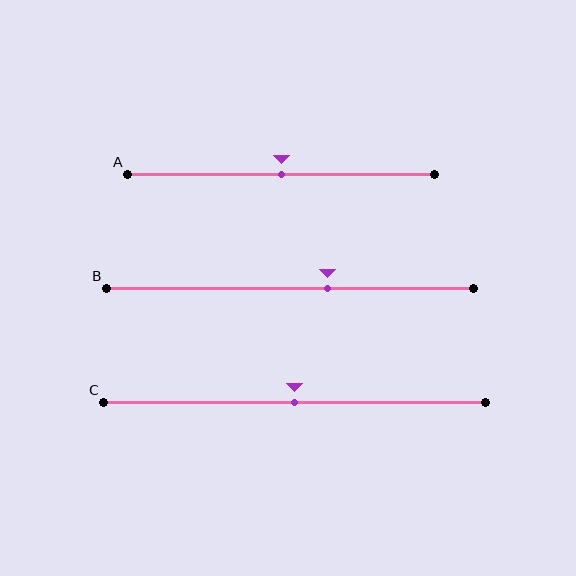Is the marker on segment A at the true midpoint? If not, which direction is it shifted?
Yes, the marker on segment A is at the true midpoint.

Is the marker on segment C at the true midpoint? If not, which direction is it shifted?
Yes, the marker on segment C is at the true midpoint.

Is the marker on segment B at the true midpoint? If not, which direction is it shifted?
No, the marker on segment B is shifted to the right by about 10% of the segment length.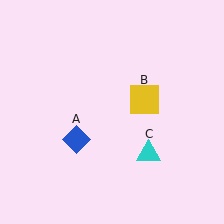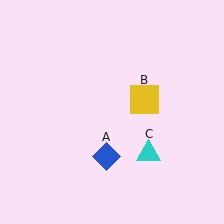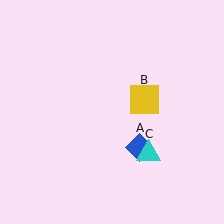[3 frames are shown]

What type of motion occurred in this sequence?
The blue diamond (object A) rotated counterclockwise around the center of the scene.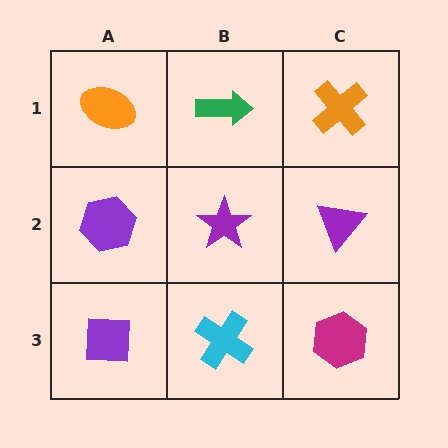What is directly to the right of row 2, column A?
A purple star.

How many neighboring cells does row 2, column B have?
4.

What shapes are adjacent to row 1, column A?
A purple hexagon (row 2, column A), a green arrow (row 1, column B).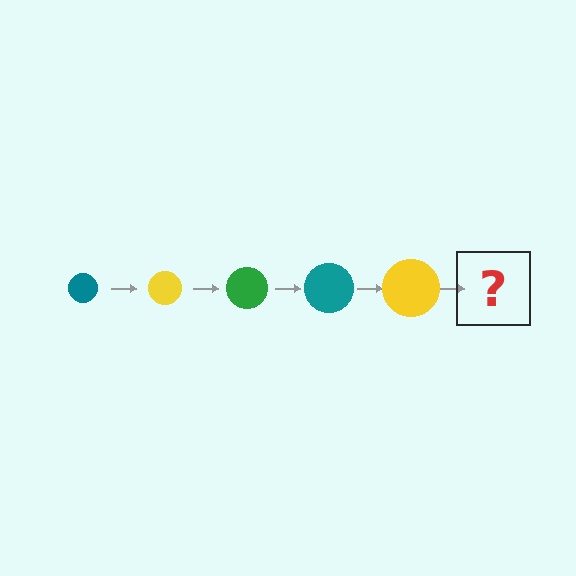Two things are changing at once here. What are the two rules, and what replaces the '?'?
The two rules are that the circle grows larger each step and the color cycles through teal, yellow, and green. The '?' should be a green circle, larger than the previous one.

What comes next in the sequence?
The next element should be a green circle, larger than the previous one.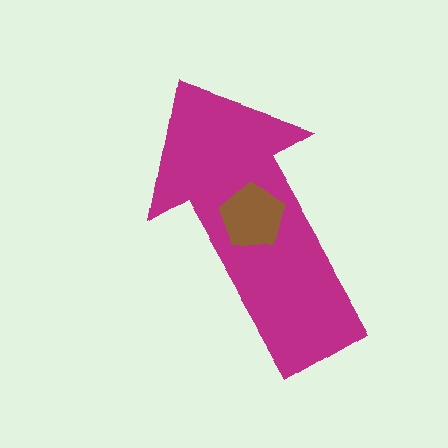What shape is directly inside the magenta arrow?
The brown pentagon.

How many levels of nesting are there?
2.